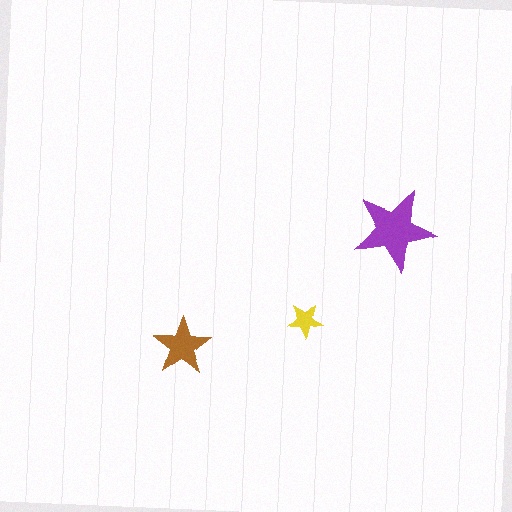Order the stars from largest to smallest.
the purple one, the brown one, the yellow one.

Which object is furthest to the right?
The purple star is rightmost.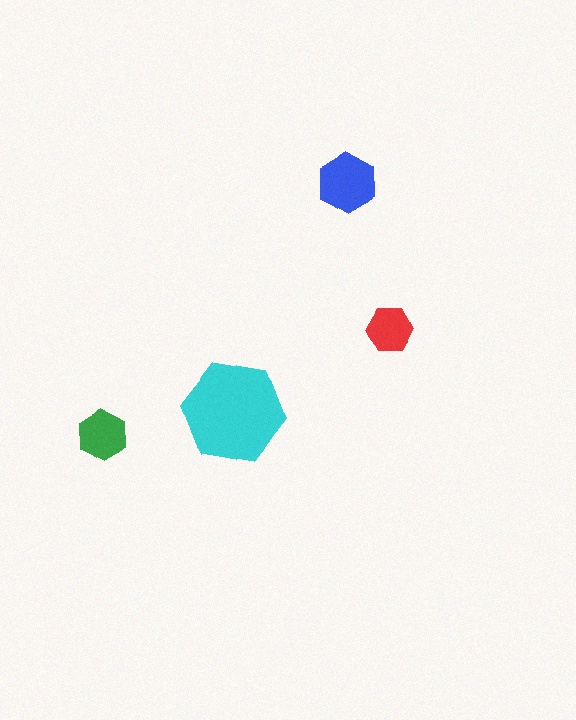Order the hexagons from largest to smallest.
the cyan one, the blue one, the green one, the red one.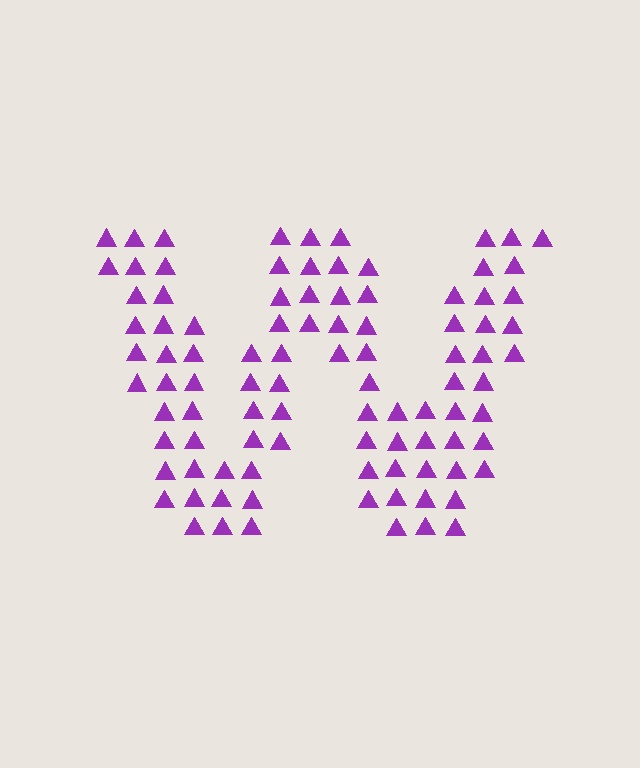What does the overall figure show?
The overall figure shows the letter W.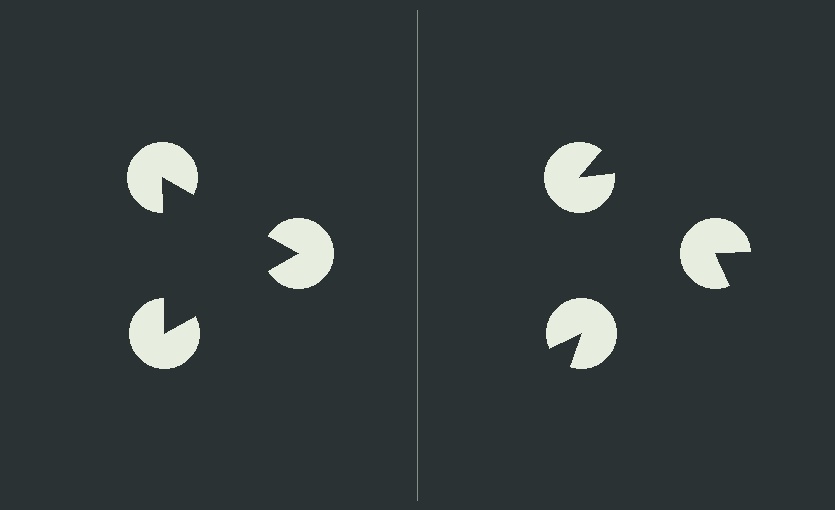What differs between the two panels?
The pac-man discs are positioned identically on both sides; only the wedge orientations differ. On the left they align to a triangle; on the right they are misaligned.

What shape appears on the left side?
An illusory triangle.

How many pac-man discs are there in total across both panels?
6 — 3 on each side.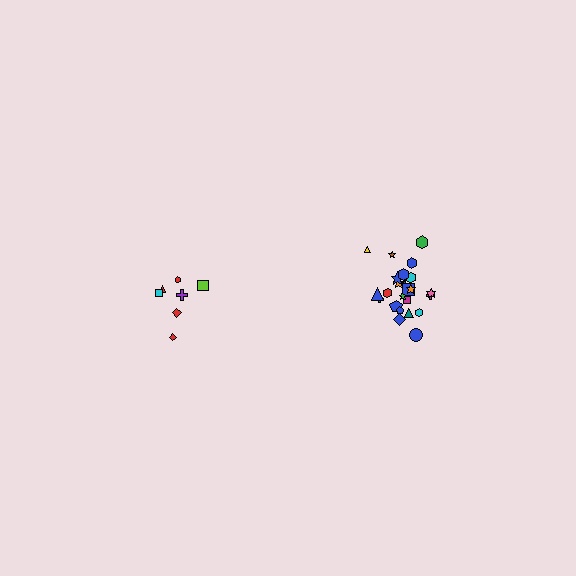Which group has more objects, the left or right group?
The right group.